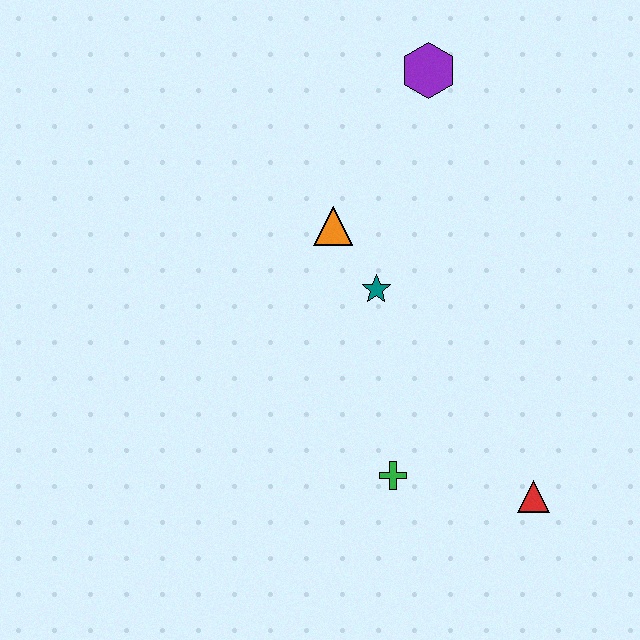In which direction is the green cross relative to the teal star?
The green cross is below the teal star.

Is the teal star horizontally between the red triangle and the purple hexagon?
No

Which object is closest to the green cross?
The red triangle is closest to the green cross.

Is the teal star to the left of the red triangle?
Yes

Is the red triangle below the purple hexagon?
Yes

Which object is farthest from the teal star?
The red triangle is farthest from the teal star.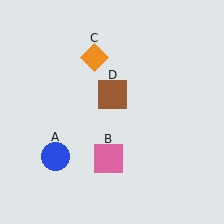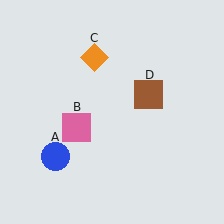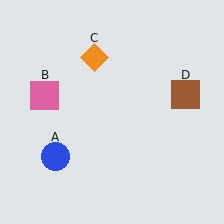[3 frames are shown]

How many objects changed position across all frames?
2 objects changed position: pink square (object B), brown square (object D).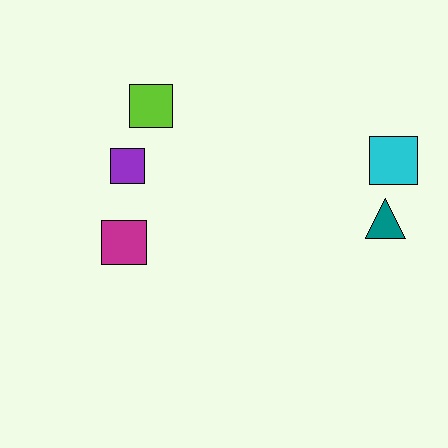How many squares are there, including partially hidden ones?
There are 4 squares.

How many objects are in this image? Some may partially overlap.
There are 5 objects.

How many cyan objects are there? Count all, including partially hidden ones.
There is 1 cyan object.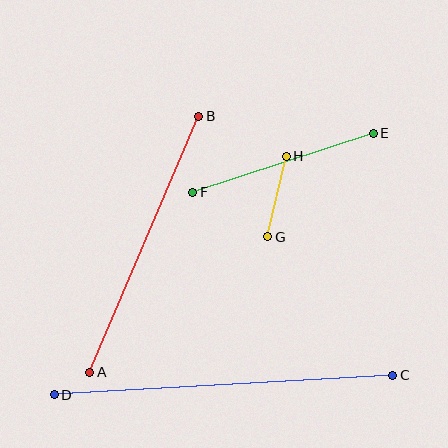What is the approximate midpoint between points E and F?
The midpoint is at approximately (283, 163) pixels.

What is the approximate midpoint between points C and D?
The midpoint is at approximately (223, 385) pixels.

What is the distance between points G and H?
The distance is approximately 82 pixels.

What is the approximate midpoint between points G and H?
The midpoint is at approximately (277, 196) pixels.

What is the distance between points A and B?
The distance is approximately 278 pixels.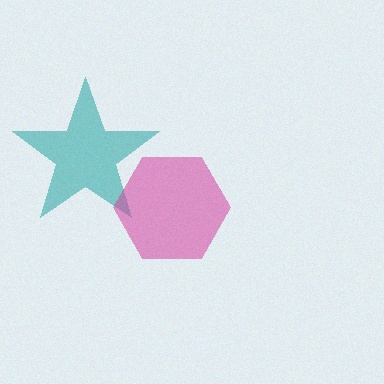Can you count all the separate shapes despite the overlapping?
Yes, there are 2 separate shapes.